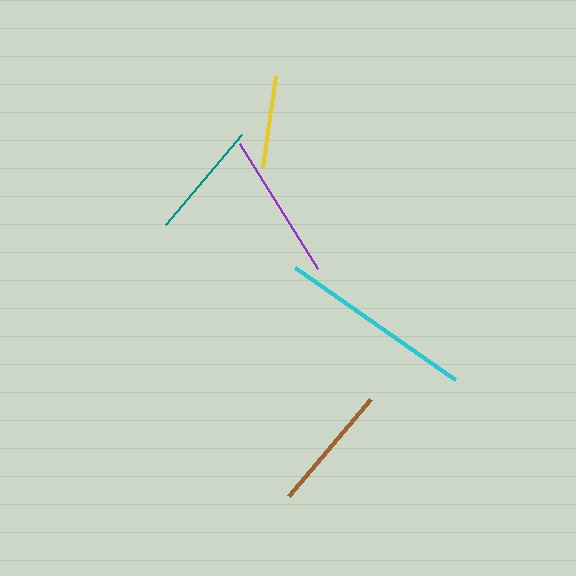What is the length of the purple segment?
The purple segment is approximately 148 pixels long.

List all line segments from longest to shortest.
From longest to shortest: cyan, purple, brown, teal, yellow.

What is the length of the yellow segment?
The yellow segment is approximately 92 pixels long.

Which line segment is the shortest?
The yellow line is the shortest at approximately 92 pixels.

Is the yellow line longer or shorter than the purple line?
The purple line is longer than the yellow line.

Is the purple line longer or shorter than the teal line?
The purple line is longer than the teal line.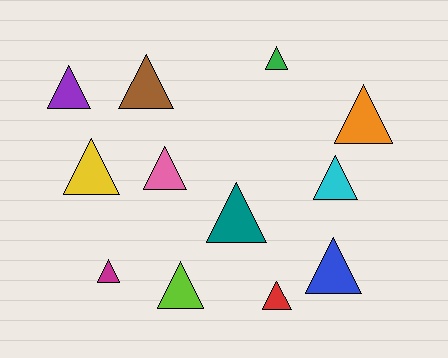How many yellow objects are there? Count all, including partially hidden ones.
There is 1 yellow object.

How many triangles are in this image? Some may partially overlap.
There are 12 triangles.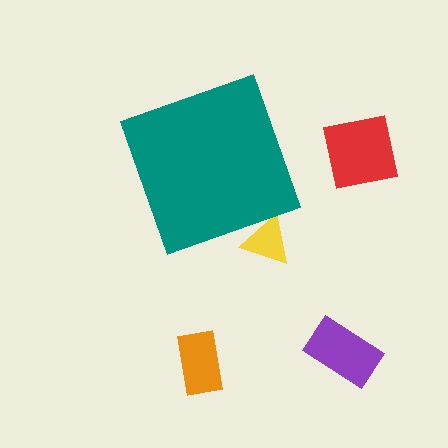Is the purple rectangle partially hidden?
No, the purple rectangle is fully visible.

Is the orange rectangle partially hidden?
No, the orange rectangle is fully visible.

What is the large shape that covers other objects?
A teal diamond.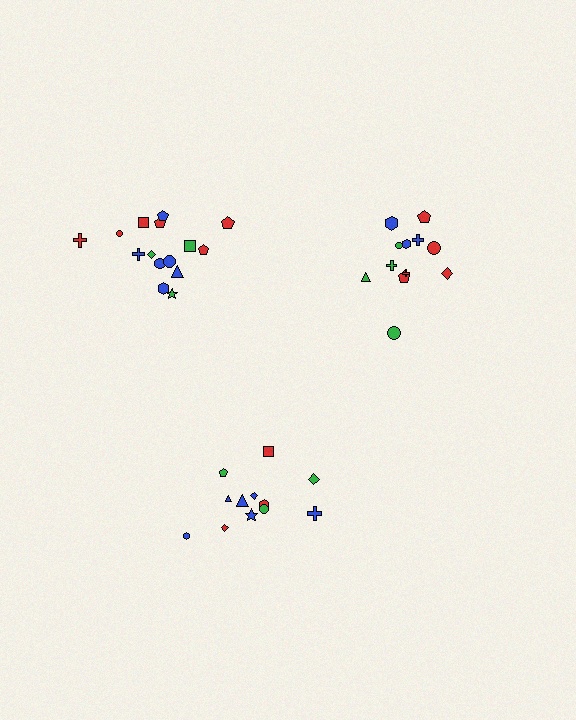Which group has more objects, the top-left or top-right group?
The top-left group.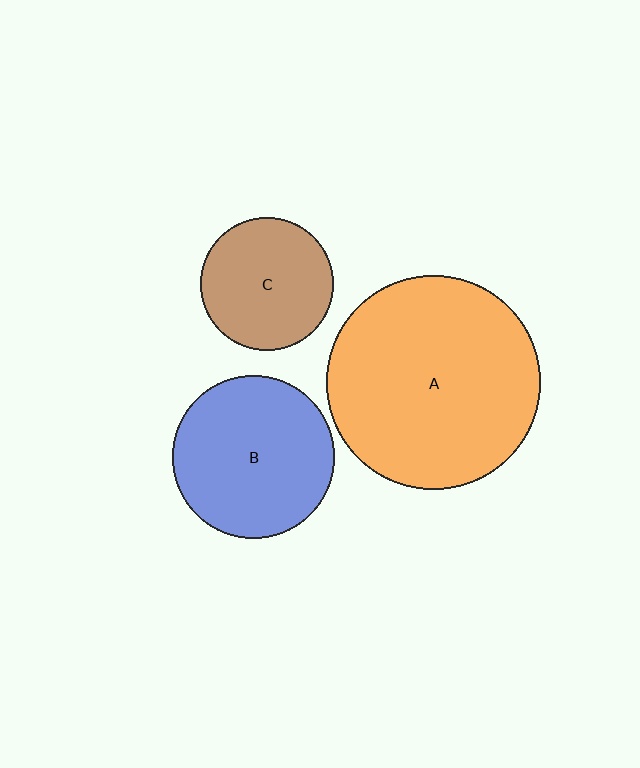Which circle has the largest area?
Circle A (orange).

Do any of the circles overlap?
No, none of the circles overlap.